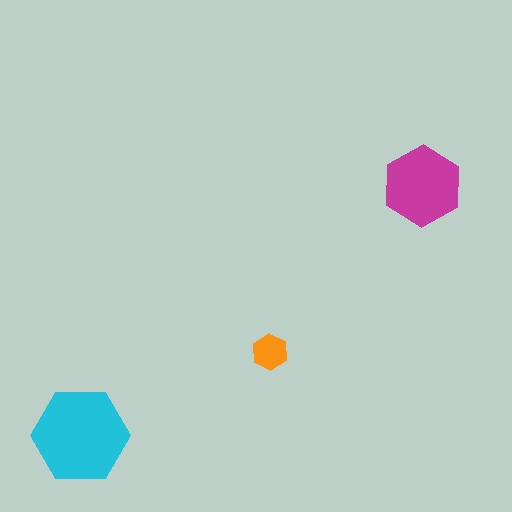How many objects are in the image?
There are 3 objects in the image.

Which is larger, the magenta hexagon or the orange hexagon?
The magenta one.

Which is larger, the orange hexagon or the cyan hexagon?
The cyan one.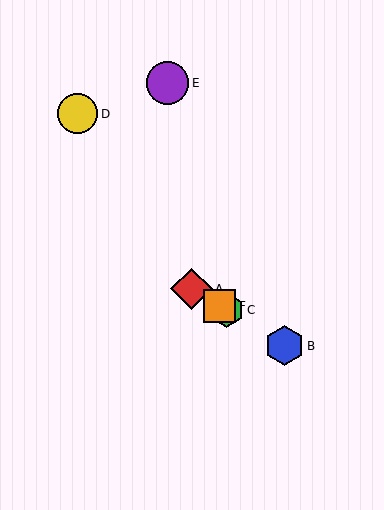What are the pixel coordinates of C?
Object C is at (226, 310).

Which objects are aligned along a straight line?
Objects A, B, C, F are aligned along a straight line.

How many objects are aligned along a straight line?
4 objects (A, B, C, F) are aligned along a straight line.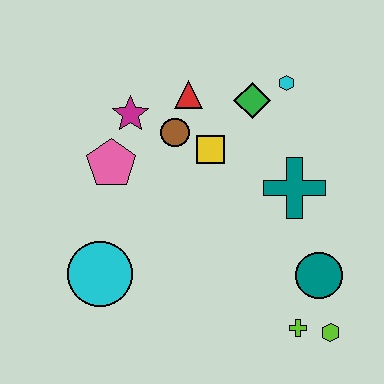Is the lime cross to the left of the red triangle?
No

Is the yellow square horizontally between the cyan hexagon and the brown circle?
Yes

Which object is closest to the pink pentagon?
The magenta star is closest to the pink pentagon.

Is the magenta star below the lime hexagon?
No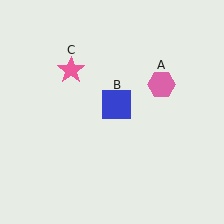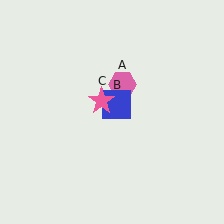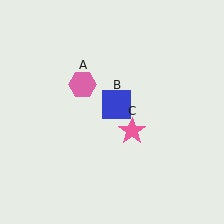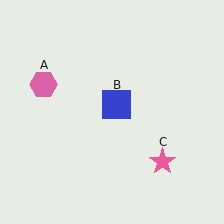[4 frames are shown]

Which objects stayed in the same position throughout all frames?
Blue square (object B) remained stationary.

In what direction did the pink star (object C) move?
The pink star (object C) moved down and to the right.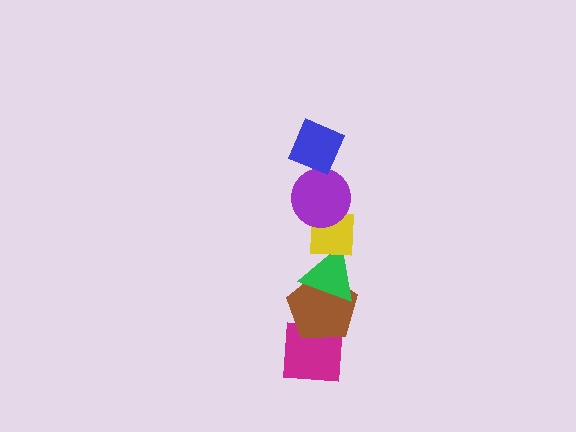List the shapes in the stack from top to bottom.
From top to bottom: the blue diamond, the purple circle, the yellow square, the green triangle, the brown pentagon, the magenta square.